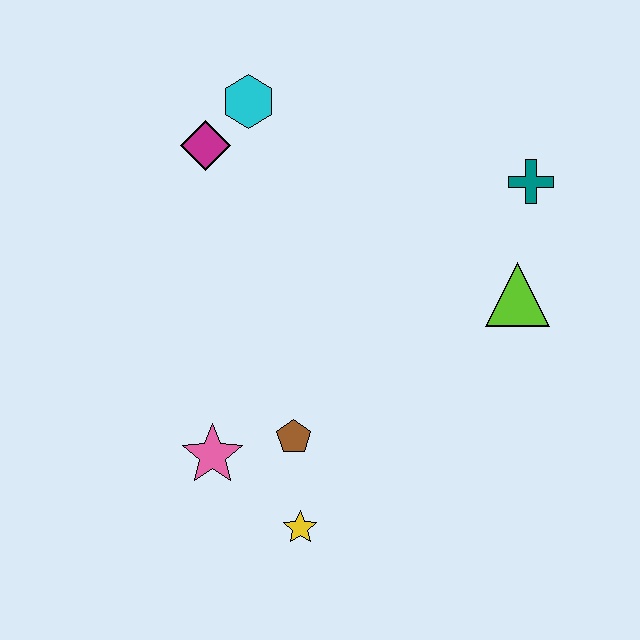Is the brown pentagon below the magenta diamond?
Yes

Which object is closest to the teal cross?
The lime triangle is closest to the teal cross.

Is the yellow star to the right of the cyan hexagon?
Yes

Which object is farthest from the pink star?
The teal cross is farthest from the pink star.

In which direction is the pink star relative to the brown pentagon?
The pink star is to the left of the brown pentagon.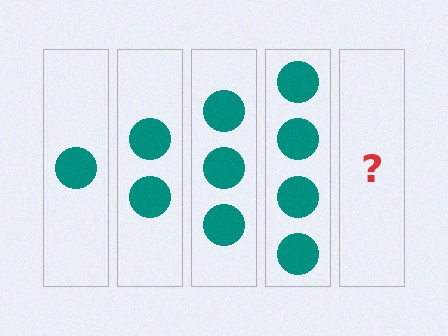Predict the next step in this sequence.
The next step is 5 circles.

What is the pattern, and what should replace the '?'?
The pattern is that each step adds one more circle. The '?' should be 5 circles.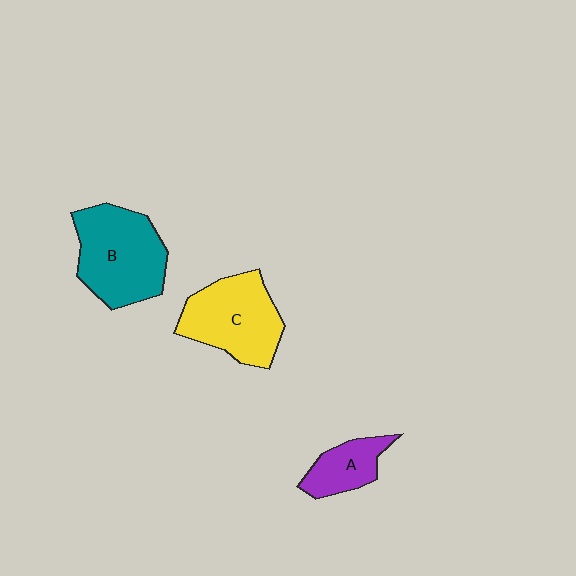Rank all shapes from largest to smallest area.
From largest to smallest: B (teal), C (yellow), A (purple).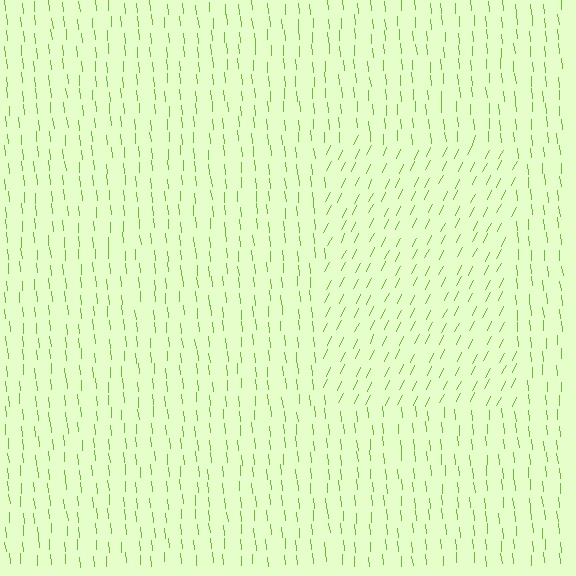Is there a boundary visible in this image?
Yes, there is a texture boundary formed by a change in line orientation.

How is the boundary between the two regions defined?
The boundary is defined purely by a change in line orientation (approximately 31 degrees difference). All lines are the same color and thickness.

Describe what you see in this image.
The image is filled with small lime line segments. A rectangle region in the image has lines oriented differently from the surrounding lines, creating a visible texture boundary.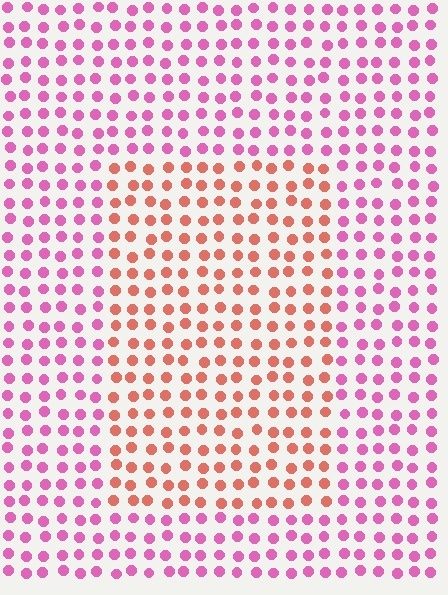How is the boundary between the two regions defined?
The boundary is defined purely by a slight shift in hue (about 46 degrees). Spacing, size, and orientation are identical on both sides.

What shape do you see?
I see a rectangle.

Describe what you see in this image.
The image is filled with small pink elements in a uniform arrangement. A rectangle-shaped region is visible where the elements are tinted to a slightly different hue, forming a subtle color boundary.